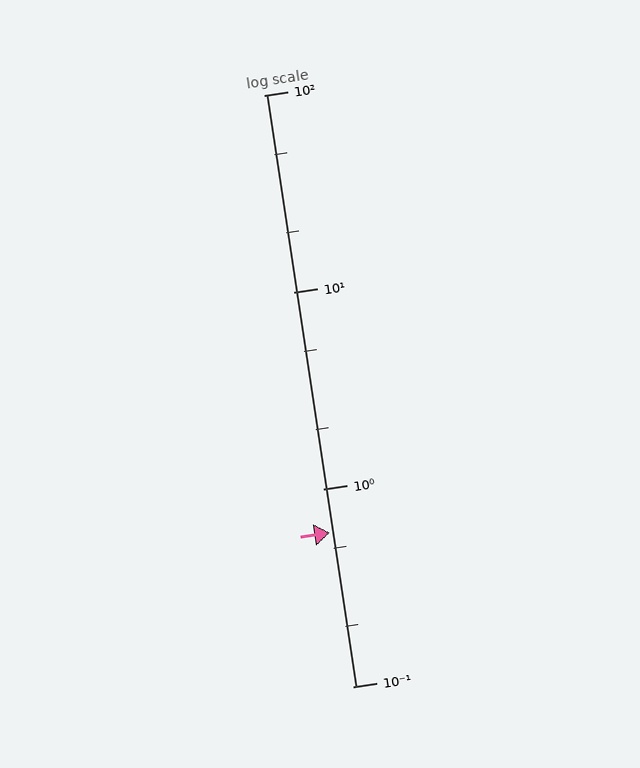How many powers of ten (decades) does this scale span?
The scale spans 3 decades, from 0.1 to 100.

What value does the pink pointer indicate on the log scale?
The pointer indicates approximately 0.6.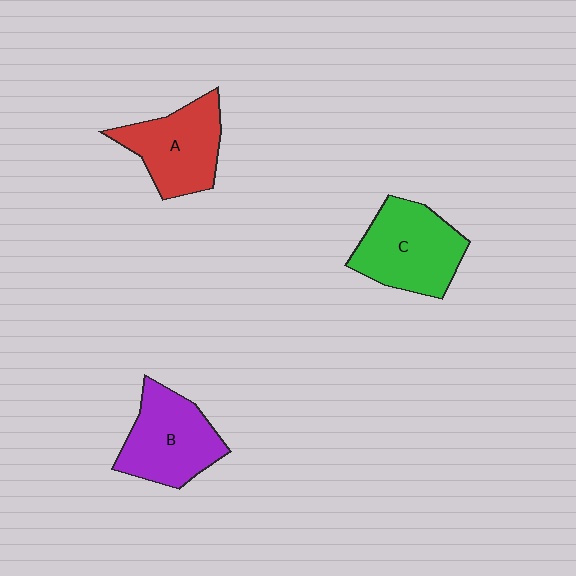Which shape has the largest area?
Shape C (green).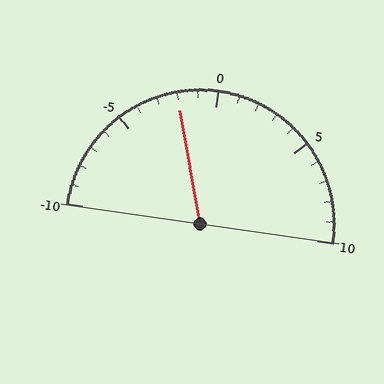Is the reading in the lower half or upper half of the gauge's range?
The reading is in the lower half of the range (-10 to 10).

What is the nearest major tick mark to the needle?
The nearest major tick mark is 0.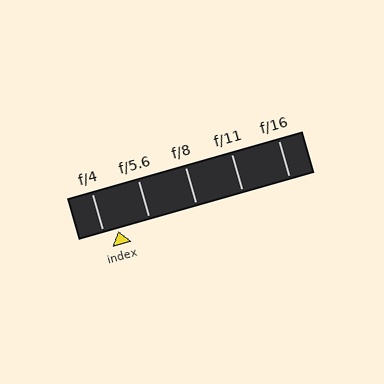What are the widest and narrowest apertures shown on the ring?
The widest aperture shown is f/4 and the narrowest is f/16.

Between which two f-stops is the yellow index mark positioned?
The index mark is between f/4 and f/5.6.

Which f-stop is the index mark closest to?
The index mark is closest to f/4.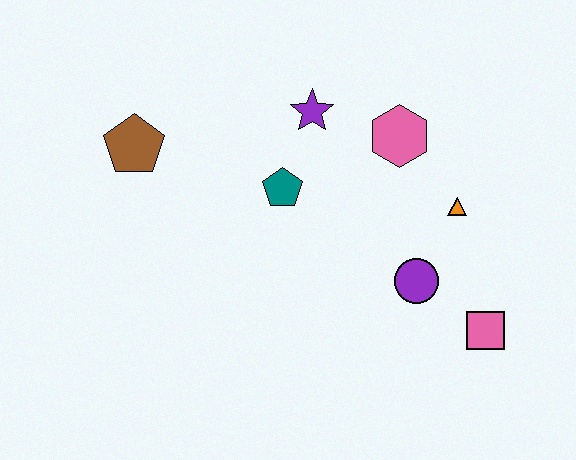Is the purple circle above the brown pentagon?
No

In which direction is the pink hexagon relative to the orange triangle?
The pink hexagon is above the orange triangle.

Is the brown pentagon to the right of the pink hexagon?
No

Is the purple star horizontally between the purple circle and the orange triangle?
No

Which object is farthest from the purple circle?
The brown pentagon is farthest from the purple circle.